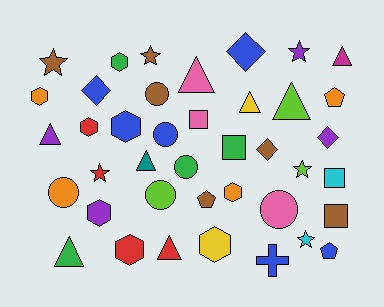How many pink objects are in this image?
There are 3 pink objects.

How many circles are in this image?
There are 6 circles.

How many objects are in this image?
There are 40 objects.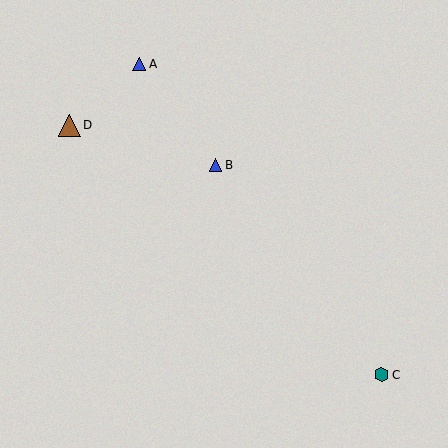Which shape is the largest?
The brown triangle (labeled D) is the largest.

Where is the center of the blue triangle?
The center of the blue triangle is at (139, 64).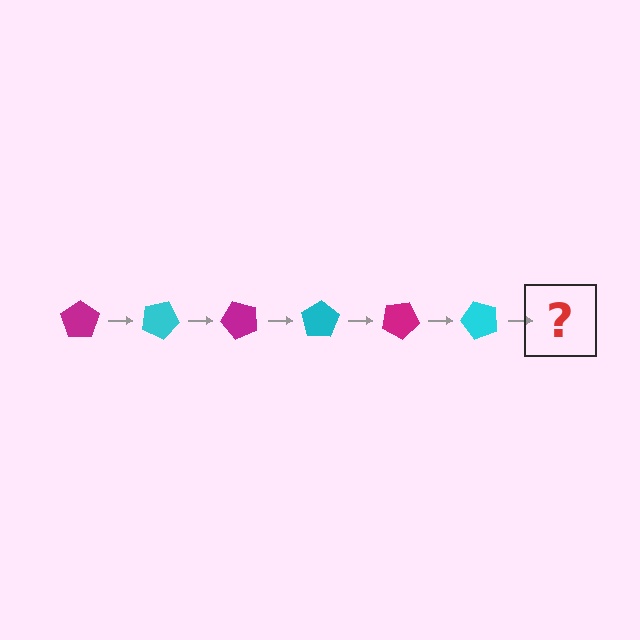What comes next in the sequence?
The next element should be a magenta pentagon, rotated 150 degrees from the start.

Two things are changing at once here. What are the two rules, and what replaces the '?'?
The two rules are that it rotates 25 degrees each step and the color cycles through magenta and cyan. The '?' should be a magenta pentagon, rotated 150 degrees from the start.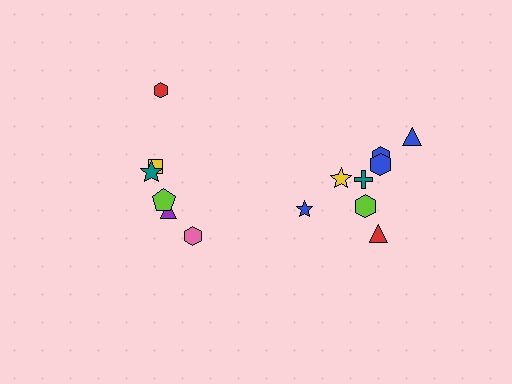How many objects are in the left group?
There are 6 objects.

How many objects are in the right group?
There are 8 objects.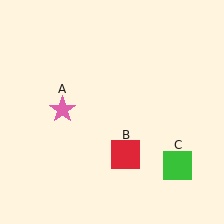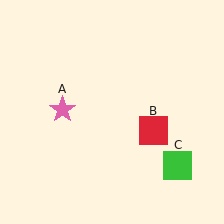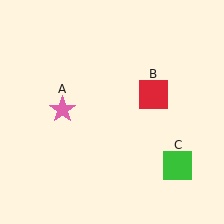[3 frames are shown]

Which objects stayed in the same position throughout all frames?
Pink star (object A) and green square (object C) remained stationary.